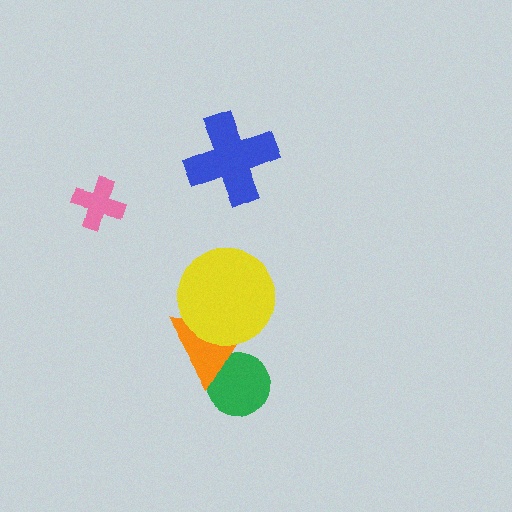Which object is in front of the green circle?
The orange triangle is in front of the green circle.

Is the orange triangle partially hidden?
Yes, it is partially covered by another shape.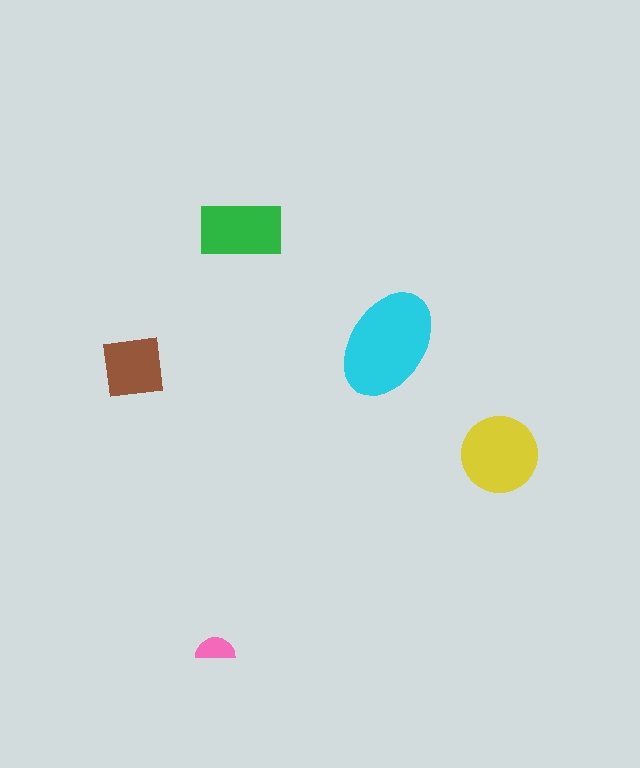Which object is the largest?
The cyan ellipse.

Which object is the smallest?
The pink semicircle.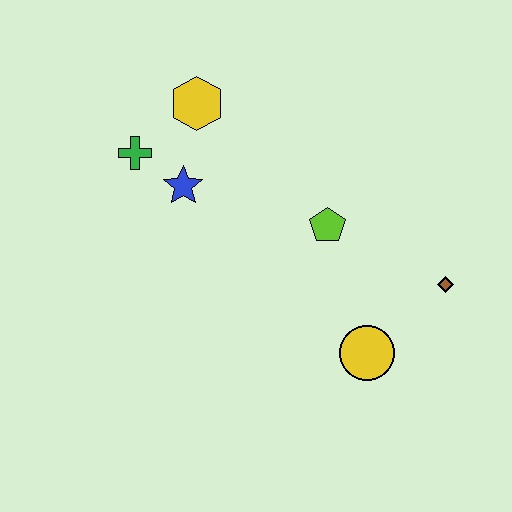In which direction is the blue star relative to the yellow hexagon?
The blue star is below the yellow hexagon.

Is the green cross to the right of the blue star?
No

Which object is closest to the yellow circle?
The brown diamond is closest to the yellow circle.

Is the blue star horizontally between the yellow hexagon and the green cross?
Yes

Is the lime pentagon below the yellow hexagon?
Yes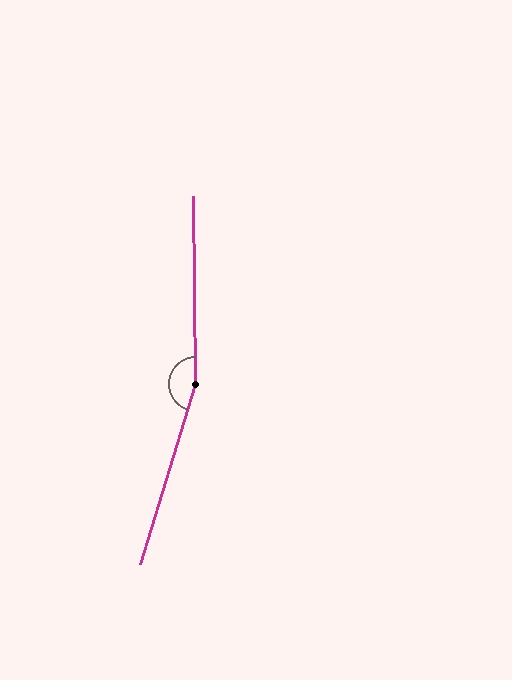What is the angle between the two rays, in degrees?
Approximately 162 degrees.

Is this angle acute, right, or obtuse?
It is obtuse.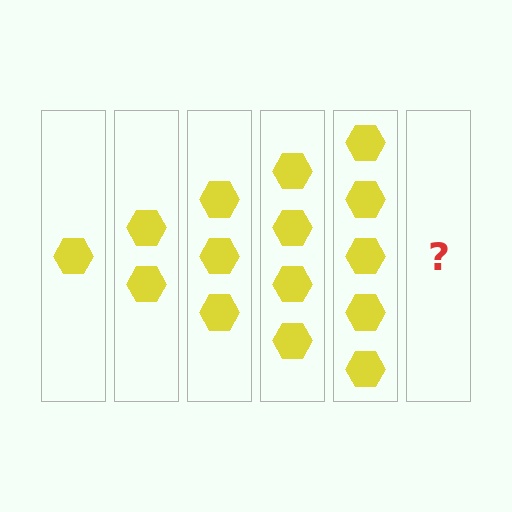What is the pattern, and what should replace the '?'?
The pattern is that each step adds one more hexagon. The '?' should be 6 hexagons.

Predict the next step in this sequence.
The next step is 6 hexagons.